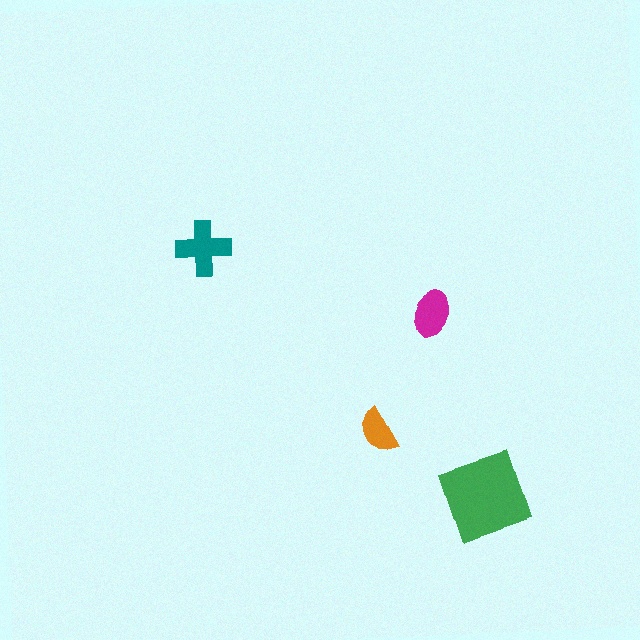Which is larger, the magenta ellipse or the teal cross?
The teal cross.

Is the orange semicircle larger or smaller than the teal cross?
Smaller.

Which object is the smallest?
The orange semicircle.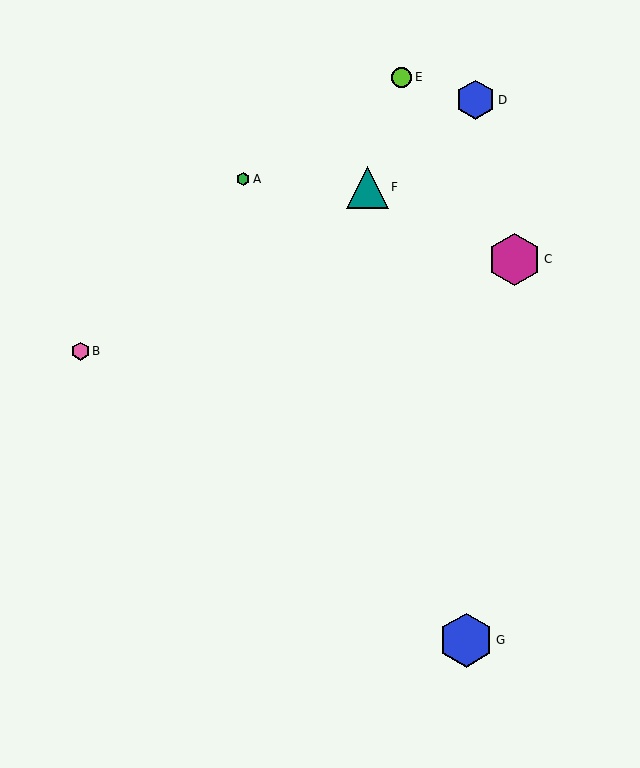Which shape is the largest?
The blue hexagon (labeled G) is the largest.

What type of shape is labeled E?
Shape E is a lime circle.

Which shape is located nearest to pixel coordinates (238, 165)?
The green hexagon (labeled A) at (243, 179) is nearest to that location.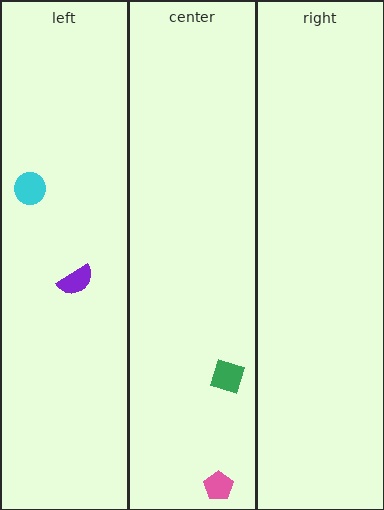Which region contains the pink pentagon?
The center region.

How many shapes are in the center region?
2.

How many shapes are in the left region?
2.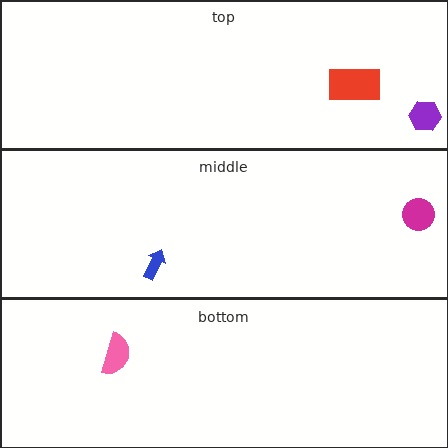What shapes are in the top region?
The purple hexagon, the red rectangle.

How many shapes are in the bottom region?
1.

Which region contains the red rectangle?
The top region.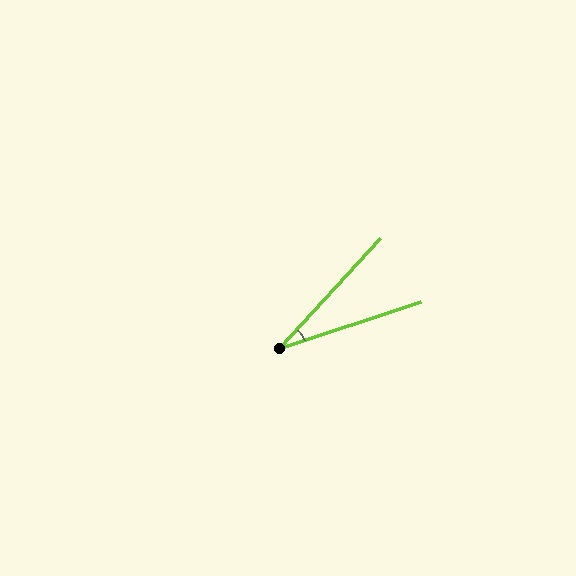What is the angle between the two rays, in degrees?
Approximately 29 degrees.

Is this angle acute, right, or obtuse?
It is acute.